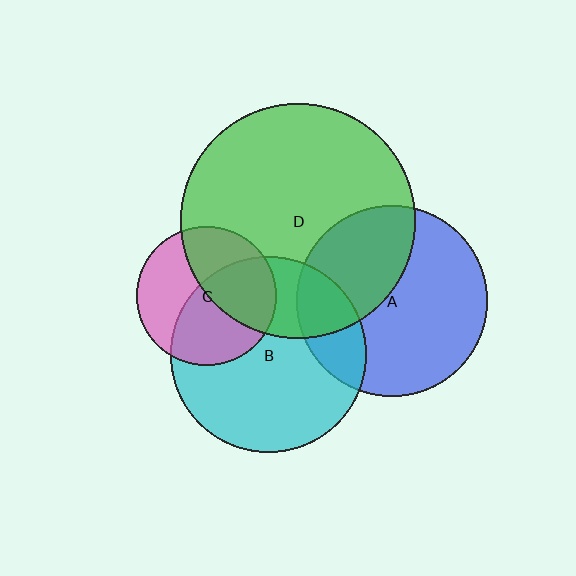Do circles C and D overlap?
Yes.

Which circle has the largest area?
Circle D (green).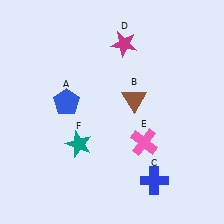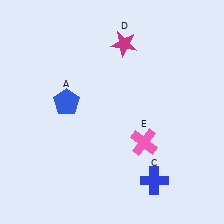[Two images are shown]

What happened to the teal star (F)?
The teal star (F) was removed in Image 2. It was in the bottom-left area of Image 1.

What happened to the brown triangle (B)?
The brown triangle (B) was removed in Image 2. It was in the top-right area of Image 1.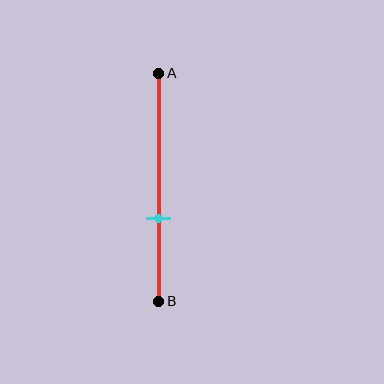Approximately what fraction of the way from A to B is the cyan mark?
The cyan mark is approximately 65% of the way from A to B.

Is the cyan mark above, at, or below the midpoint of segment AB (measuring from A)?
The cyan mark is below the midpoint of segment AB.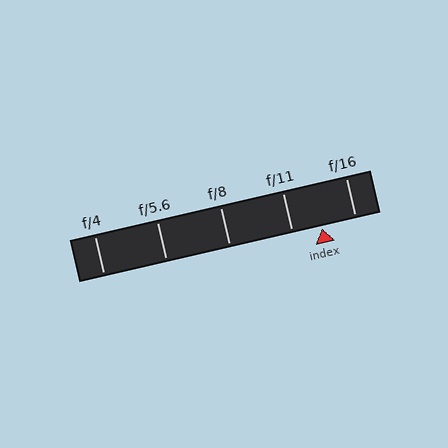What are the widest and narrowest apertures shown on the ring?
The widest aperture shown is f/4 and the narrowest is f/16.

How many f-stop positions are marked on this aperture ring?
There are 5 f-stop positions marked.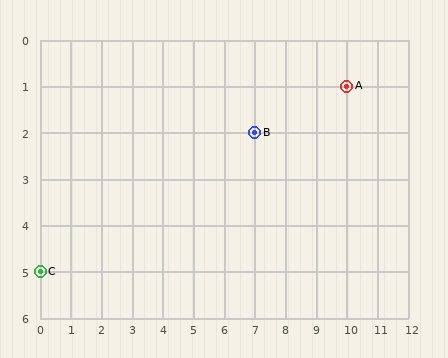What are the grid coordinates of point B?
Point B is at grid coordinates (7, 2).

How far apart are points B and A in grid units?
Points B and A are 3 columns and 1 row apart (about 3.2 grid units diagonally).